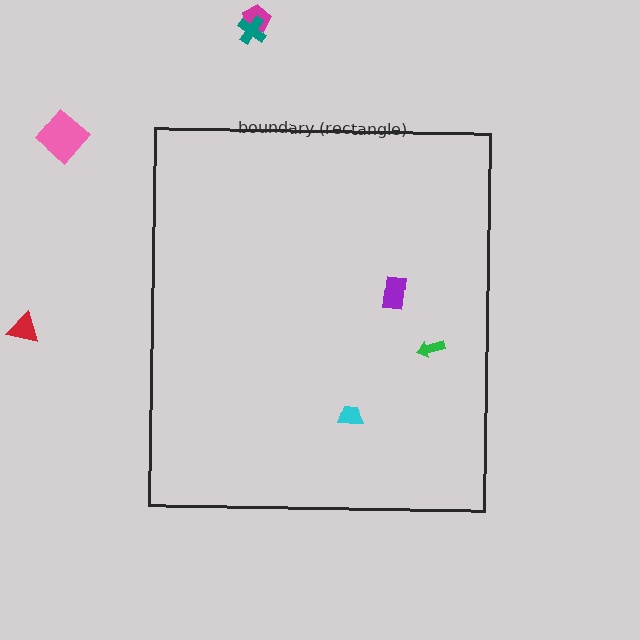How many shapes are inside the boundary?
3 inside, 4 outside.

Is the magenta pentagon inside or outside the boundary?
Outside.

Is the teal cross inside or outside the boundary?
Outside.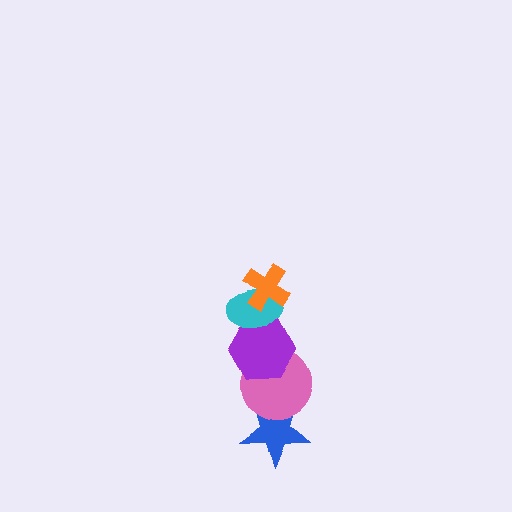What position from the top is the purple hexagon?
The purple hexagon is 3rd from the top.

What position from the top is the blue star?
The blue star is 5th from the top.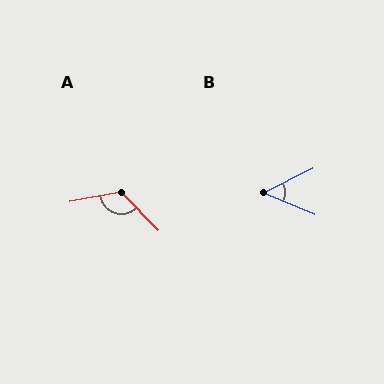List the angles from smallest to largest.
B (49°), A (124°).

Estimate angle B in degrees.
Approximately 49 degrees.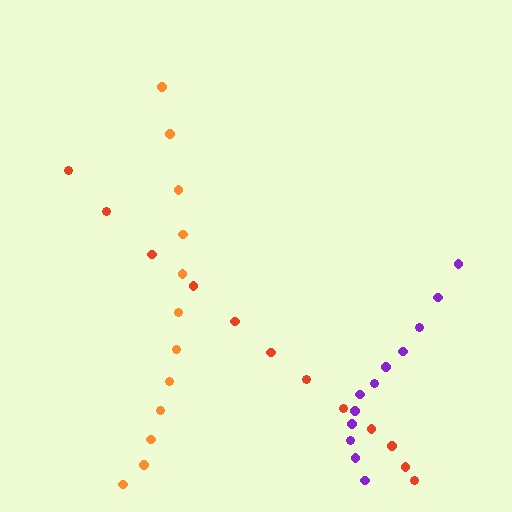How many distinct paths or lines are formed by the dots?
There are 3 distinct paths.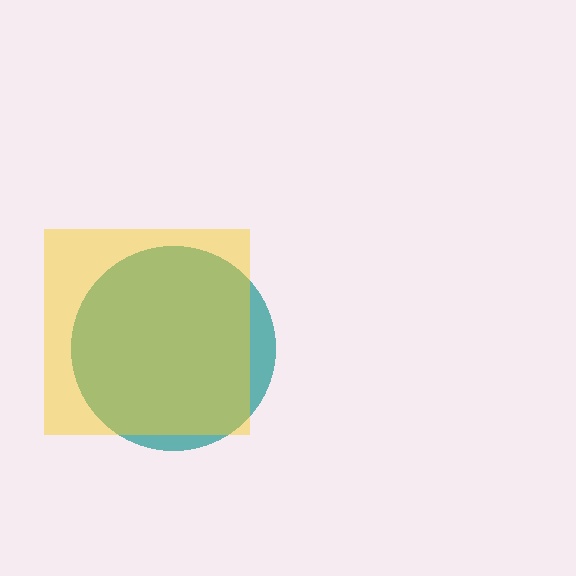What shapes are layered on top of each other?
The layered shapes are: a teal circle, a yellow square.